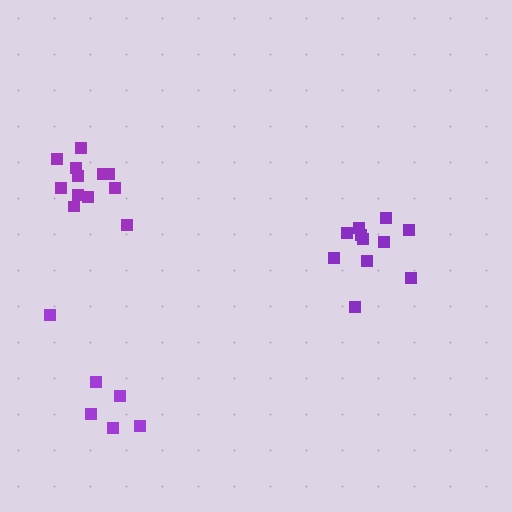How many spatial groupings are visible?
There are 3 spatial groupings.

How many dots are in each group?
Group 1: 11 dots, Group 2: 12 dots, Group 3: 6 dots (29 total).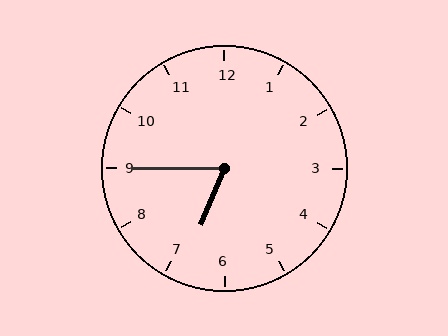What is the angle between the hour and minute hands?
Approximately 68 degrees.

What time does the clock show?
6:45.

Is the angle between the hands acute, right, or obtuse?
It is acute.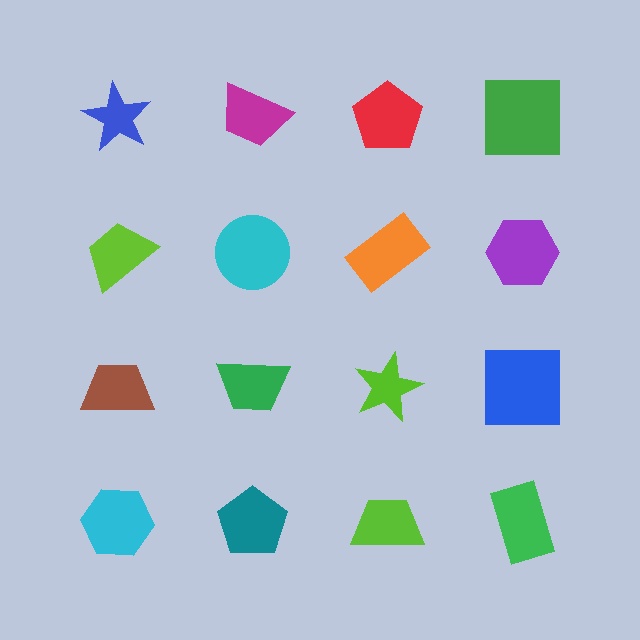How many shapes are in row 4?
4 shapes.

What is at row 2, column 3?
An orange rectangle.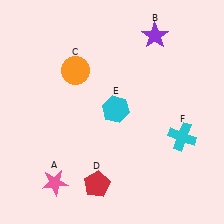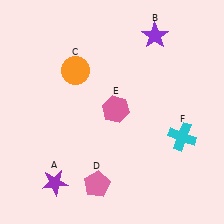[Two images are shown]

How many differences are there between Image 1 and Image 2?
There are 3 differences between the two images.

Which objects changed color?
A changed from pink to purple. D changed from red to pink. E changed from cyan to pink.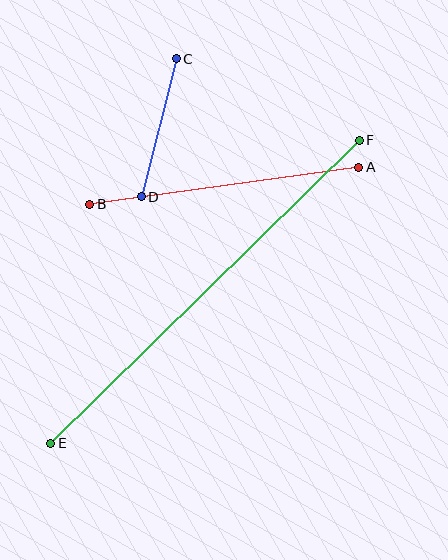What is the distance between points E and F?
The distance is approximately 432 pixels.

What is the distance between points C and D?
The distance is approximately 142 pixels.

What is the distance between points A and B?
The distance is approximately 272 pixels.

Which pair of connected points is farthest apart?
Points E and F are farthest apart.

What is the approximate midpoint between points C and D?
The midpoint is at approximately (159, 128) pixels.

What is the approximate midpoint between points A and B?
The midpoint is at approximately (224, 186) pixels.